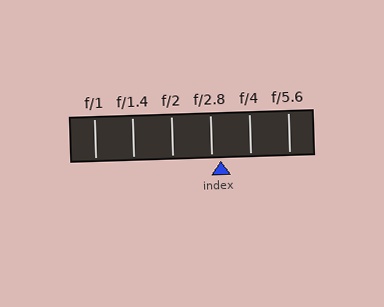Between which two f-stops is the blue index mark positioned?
The index mark is between f/2.8 and f/4.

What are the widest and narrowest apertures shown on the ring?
The widest aperture shown is f/1 and the narrowest is f/5.6.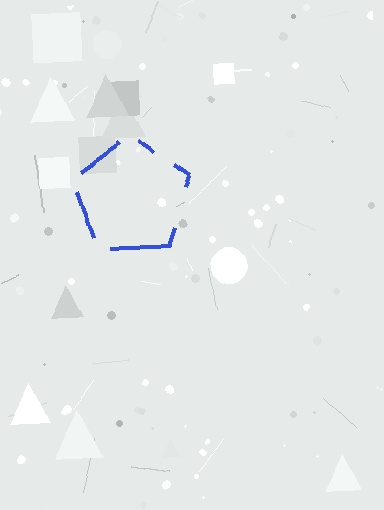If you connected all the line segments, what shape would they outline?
They would outline a pentagon.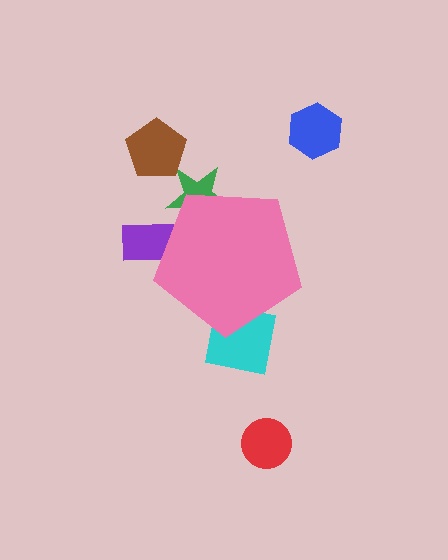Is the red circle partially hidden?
No, the red circle is fully visible.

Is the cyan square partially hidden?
Yes, the cyan square is partially hidden behind the pink pentagon.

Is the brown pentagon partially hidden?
No, the brown pentagon is fully visible.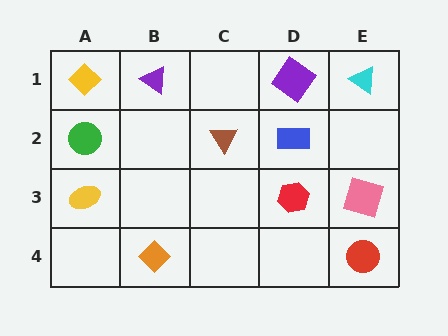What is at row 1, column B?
A purple triangle.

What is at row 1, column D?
A purple diamond.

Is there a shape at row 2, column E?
No, that cell is empty.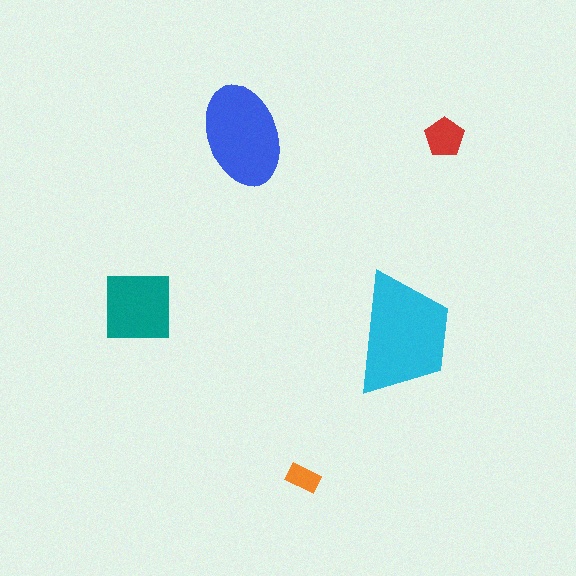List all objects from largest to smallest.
The cyan trapezoid, the blue ellipse, the teal square, the red pentagon, the orange rectangle.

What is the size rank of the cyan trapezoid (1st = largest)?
1st.